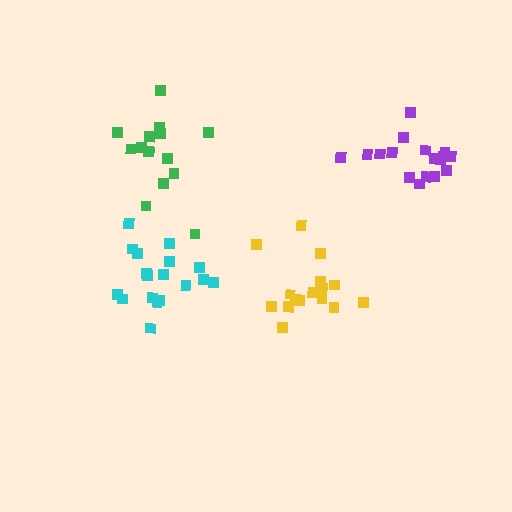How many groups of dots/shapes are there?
There are 4 groups.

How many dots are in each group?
Group 1: 16 dots, Group 2: 18 dots, Group 3: 14 dots, Group 4: 18 dots (66 total).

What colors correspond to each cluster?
The clusters are colored: yellow, cyan, green, purple.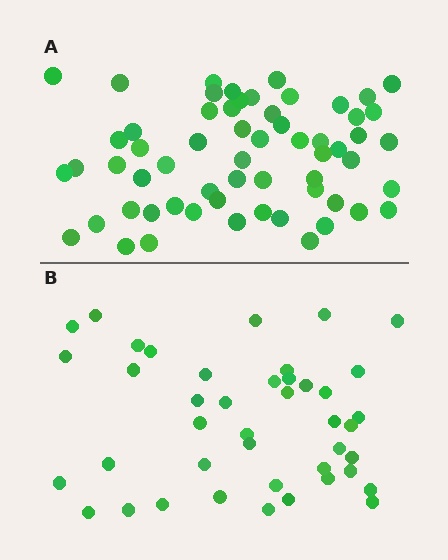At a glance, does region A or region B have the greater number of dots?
Region A (the top region) has more dots.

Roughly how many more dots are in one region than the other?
Region A has approximately 20 more dots than region B.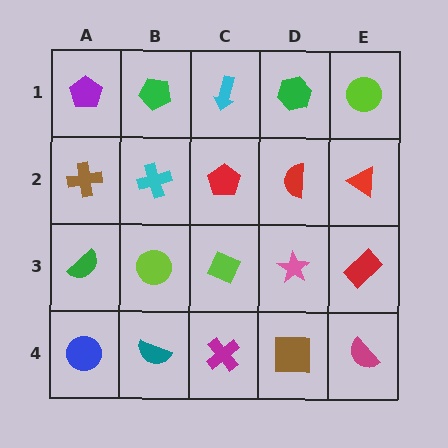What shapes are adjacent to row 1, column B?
A cyan cross (row 2, column B), a purple pentagon (row 1, column A), a cyan arrow (row 1, column C).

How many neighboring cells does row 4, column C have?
3.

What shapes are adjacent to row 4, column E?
A red rectangle (row 3, column E), a brown square (row 4, column D).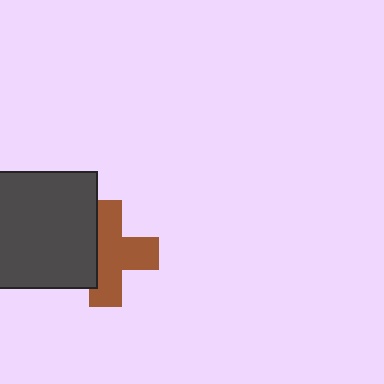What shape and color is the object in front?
The object in front is a dark gray rectangle.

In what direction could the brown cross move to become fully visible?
The brown cross could move right. That would shift it out from behind the dark gray rectangle entirely.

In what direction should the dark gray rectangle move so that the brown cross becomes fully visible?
The dark gray rectangle should move left. That is the shortest direction to clear the overlap and leave the brown cross fully visible.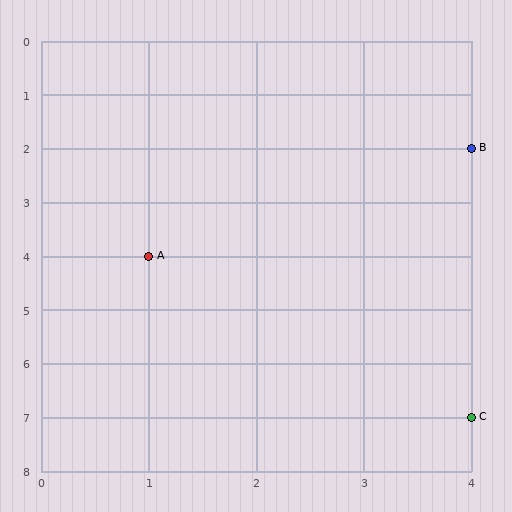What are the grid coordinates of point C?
Point C is at grid coordinates (4, 7).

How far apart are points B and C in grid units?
Points B and C are 5 rows apart.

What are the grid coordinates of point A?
Point A is at grid coordinates (1, 4).